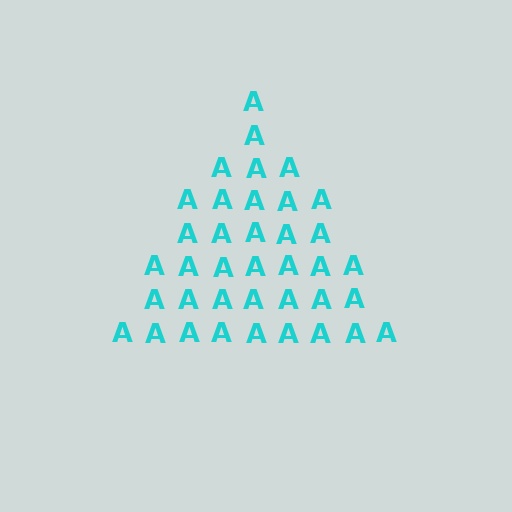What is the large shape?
The large shape is a triangle.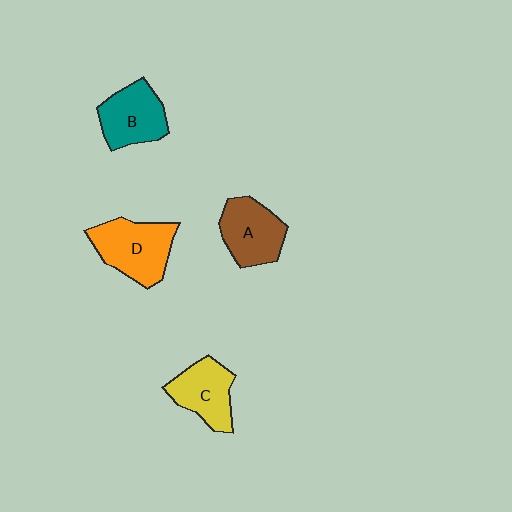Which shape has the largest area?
Shape D (orange).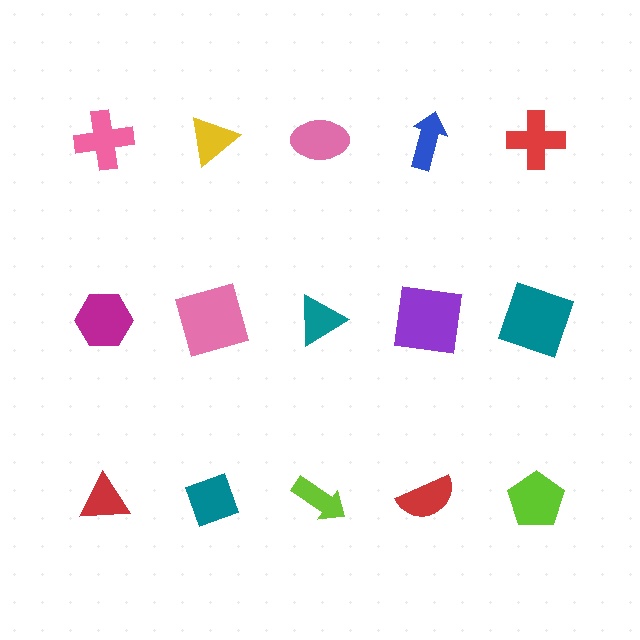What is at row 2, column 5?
A teal square.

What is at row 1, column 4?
A blue arrow.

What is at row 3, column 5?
A lime pentagon.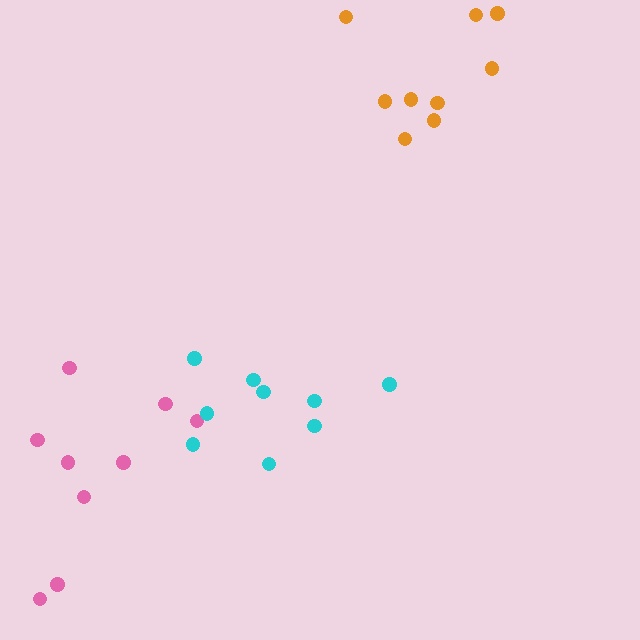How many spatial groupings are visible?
There are 3 spatial groupings.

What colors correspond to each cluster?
The clusters are colored: pink, orange, cyan.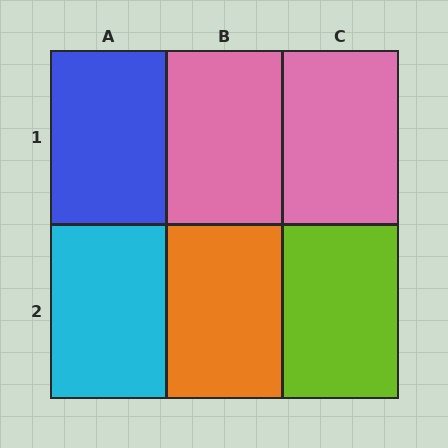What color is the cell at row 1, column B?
Pink.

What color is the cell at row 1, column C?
Pink.